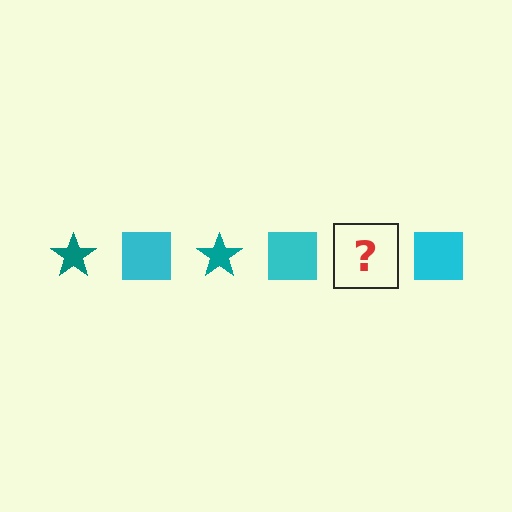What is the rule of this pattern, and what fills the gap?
The rule is that the pattern alternates between teal star and cyan square. The gap should be filled with a teal star.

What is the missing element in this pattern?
The missing element is a teal star.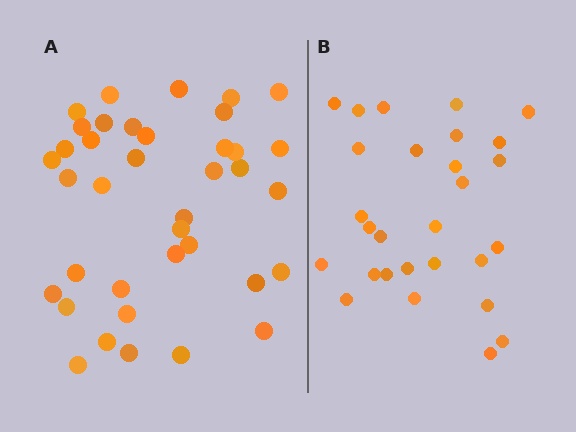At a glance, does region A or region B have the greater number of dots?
Region A (the left region) has more dots.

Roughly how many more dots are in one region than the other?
Region A has roughly 10 or so more dots than region B.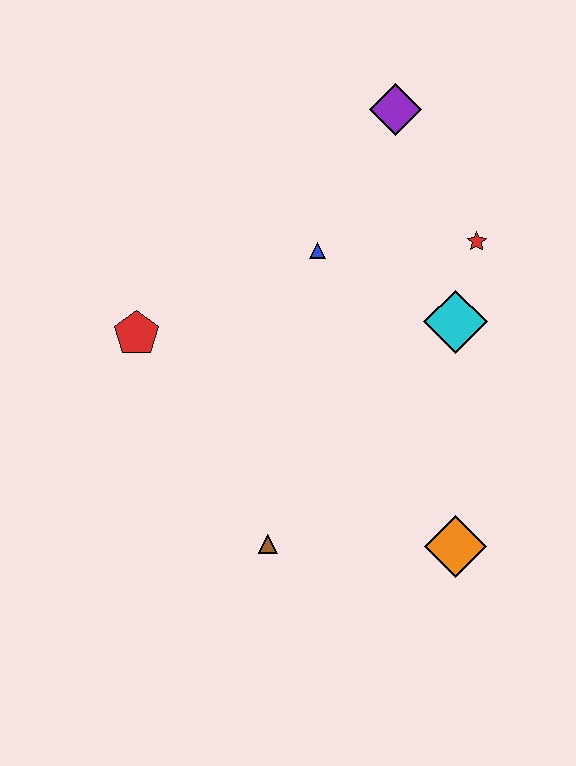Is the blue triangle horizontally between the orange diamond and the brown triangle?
Yes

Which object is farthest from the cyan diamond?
The red pentagon is farthest from the cyan diamond.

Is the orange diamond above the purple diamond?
No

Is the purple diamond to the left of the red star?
Yes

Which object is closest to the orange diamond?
The brown triangle is closest to the orange diamond.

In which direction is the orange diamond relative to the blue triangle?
The orange diamond is below the blue triangle.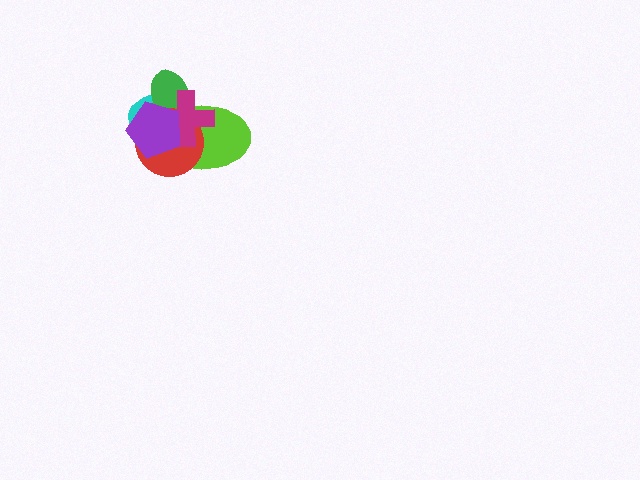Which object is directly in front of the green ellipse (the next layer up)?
The red circle is directly in front of the green ellipse.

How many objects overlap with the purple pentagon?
5 objects overlap with the purple pentagon.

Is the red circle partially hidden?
Yes, it is partially covered by another shape.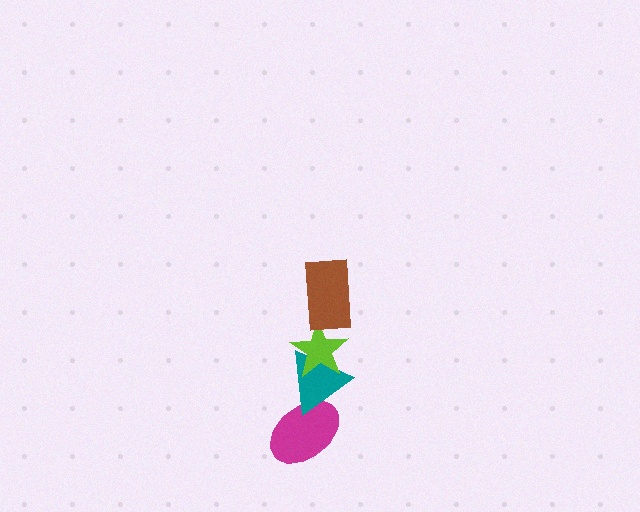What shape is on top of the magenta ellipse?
The teal triangle is on top of the magenta ellipse.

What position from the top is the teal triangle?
The teal triangle is 3rd from the top.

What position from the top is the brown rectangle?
The brown rectangle is 1st from the top.